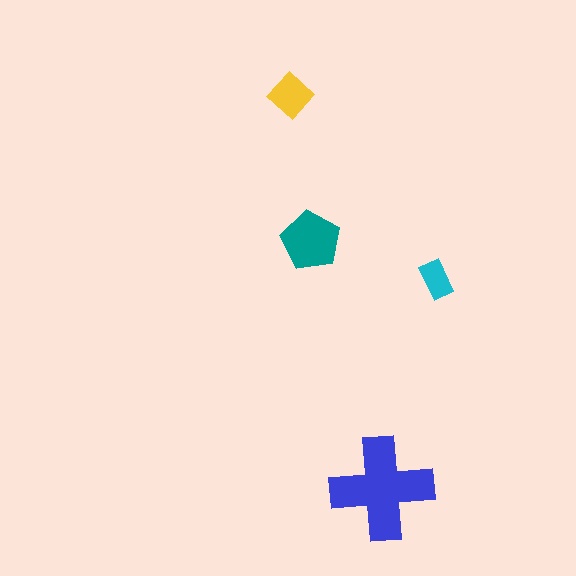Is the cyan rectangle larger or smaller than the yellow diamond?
Smaller.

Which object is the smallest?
The cyan rectangle.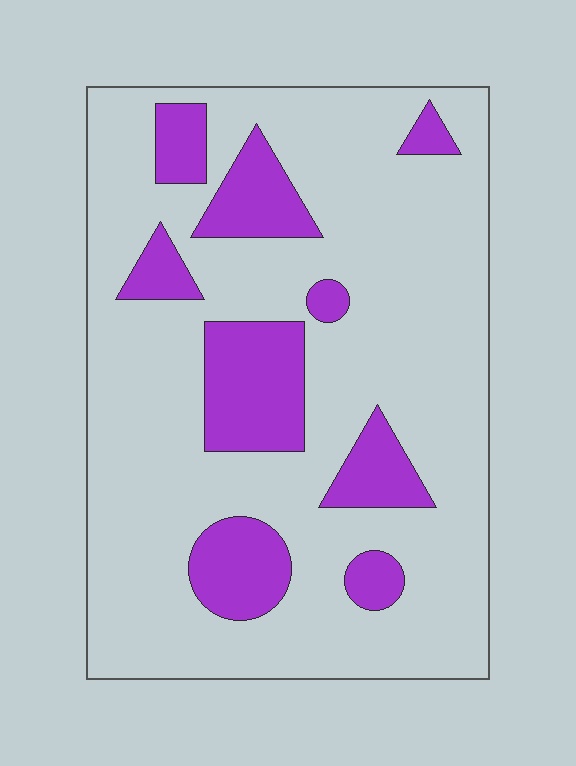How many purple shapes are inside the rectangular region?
9.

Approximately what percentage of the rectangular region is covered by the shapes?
Approximately 20%.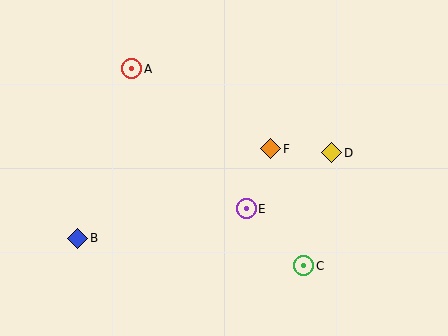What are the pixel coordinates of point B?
Point B is at (78, 238).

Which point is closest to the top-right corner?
Point D is closest to the top-right corner.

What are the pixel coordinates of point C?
Point C is at (304, 266).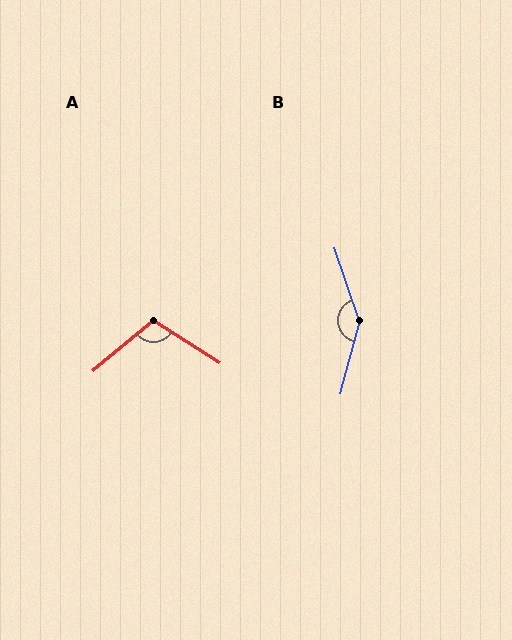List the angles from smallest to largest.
A (107°), B (147°).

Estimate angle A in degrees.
Approximately 107 degrees.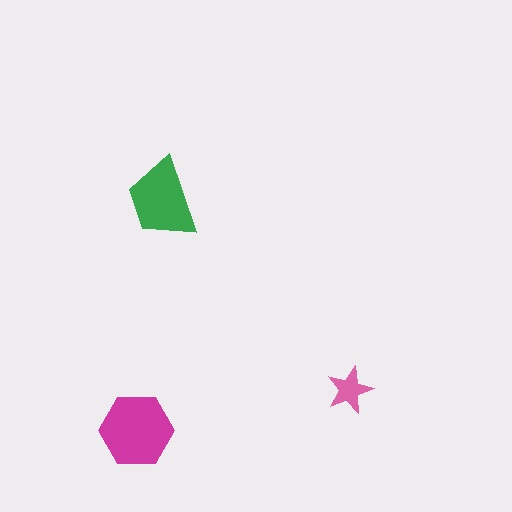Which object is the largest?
The magenta hexagon.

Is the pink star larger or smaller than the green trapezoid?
Smaller.